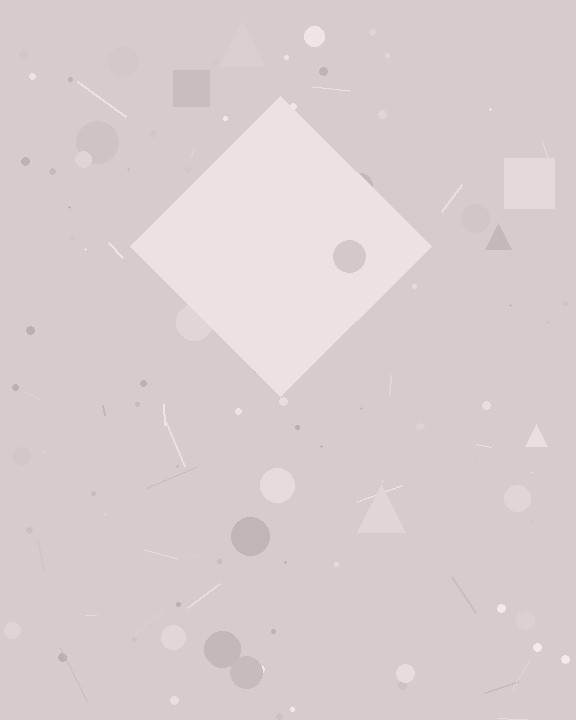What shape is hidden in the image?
A diamond is hidden in the image.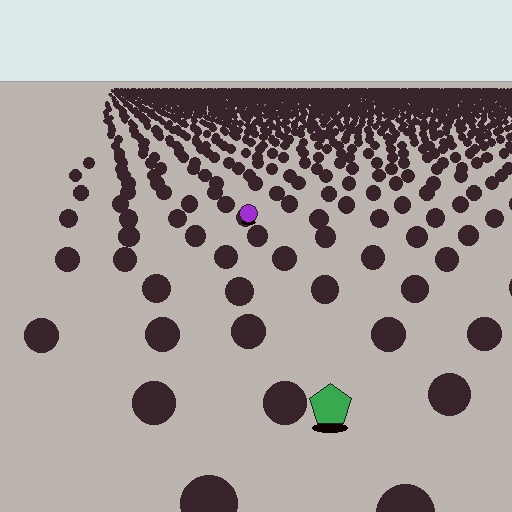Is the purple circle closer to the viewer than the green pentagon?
No. The green pentagon is closer — you can tell from the texture gradient: the ground texture is coarser near it.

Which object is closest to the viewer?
The green pentagon is closest. The texture marks near it are larger and more spread out.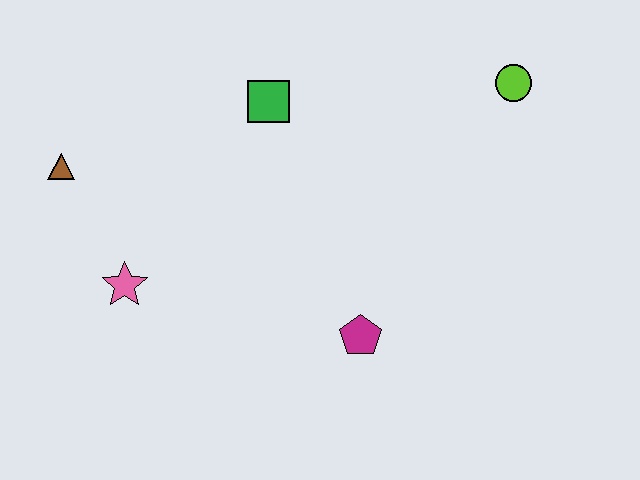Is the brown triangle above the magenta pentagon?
Yes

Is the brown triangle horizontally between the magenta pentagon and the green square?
No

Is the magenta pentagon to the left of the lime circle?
Yes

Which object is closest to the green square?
The brown triangle is closest to the green square.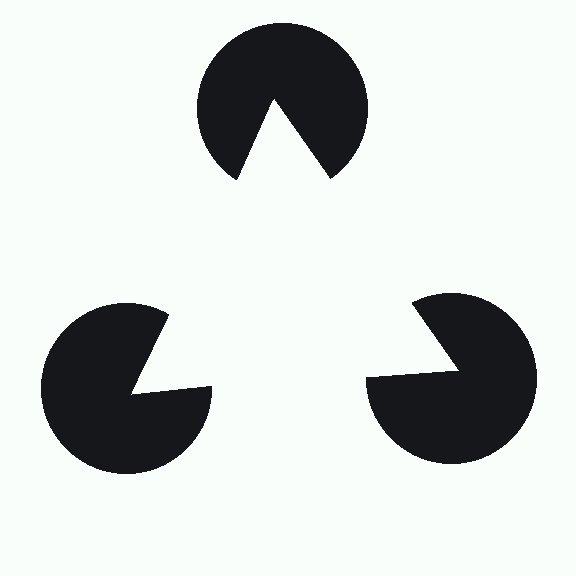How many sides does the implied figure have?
3 sides.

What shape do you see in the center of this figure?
An illusory triangle — its edges are inferred from the aligned wedge cuts in the pac-man discs, not physically drawn.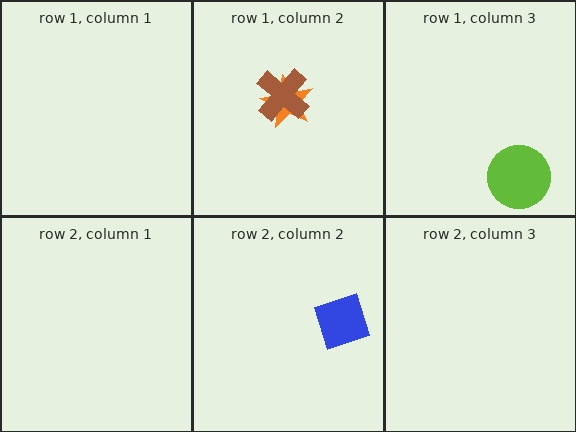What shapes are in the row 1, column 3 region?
The lime circle.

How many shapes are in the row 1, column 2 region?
2.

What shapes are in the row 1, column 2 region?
The orange star, the brown cross.